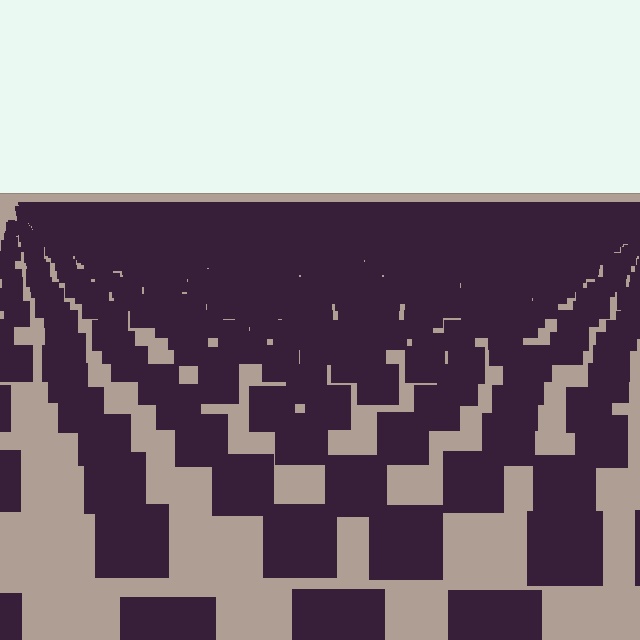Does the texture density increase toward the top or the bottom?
Density increases toward the top.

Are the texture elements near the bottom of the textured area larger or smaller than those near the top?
Larger. Near the bottom, elements are closer to the viewer and appear at a bigger on-screen size.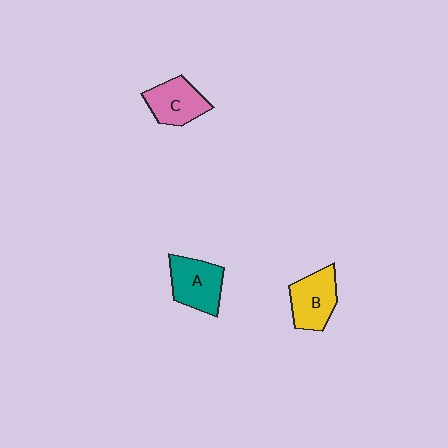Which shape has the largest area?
Shape A (teal).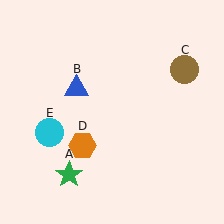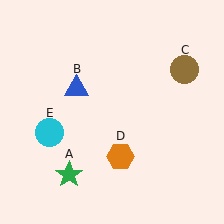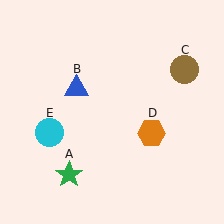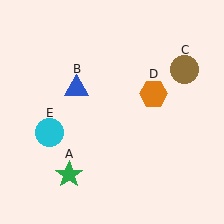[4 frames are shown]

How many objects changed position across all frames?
1 object changed position: orange hexagon (object D).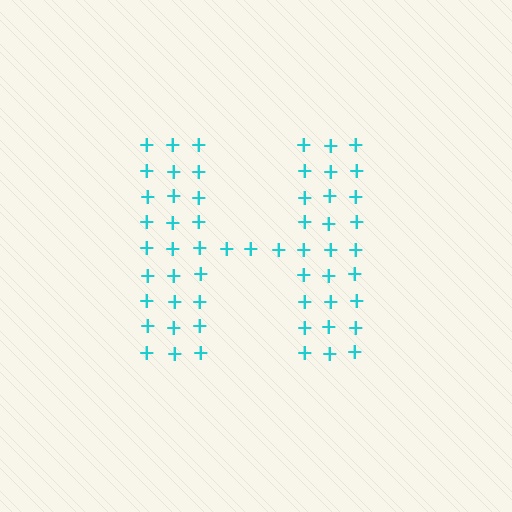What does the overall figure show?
The overall figure shows the letter H.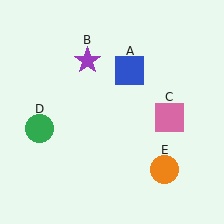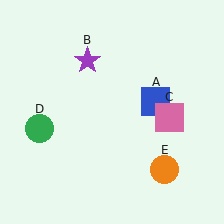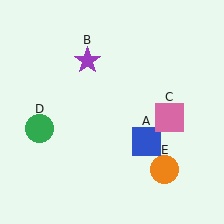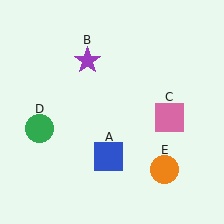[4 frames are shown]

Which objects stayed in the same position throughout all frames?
Purple star (object B) and pink square (object C) and green circle (object D) and orange circle (object E) remained stationary.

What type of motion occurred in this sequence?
The blue square (object A) rotated clockwise around the center of the scene.